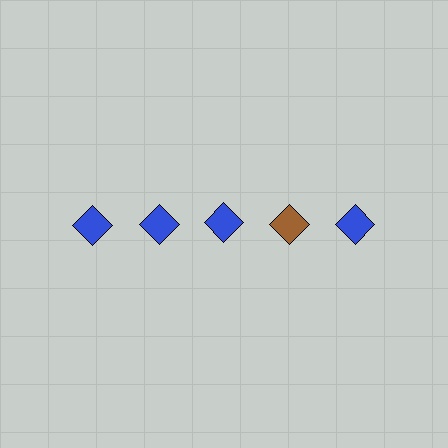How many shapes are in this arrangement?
There are 5 shapes arranged in a grid pattern.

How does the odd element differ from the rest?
It has a different color: brown instead of blue.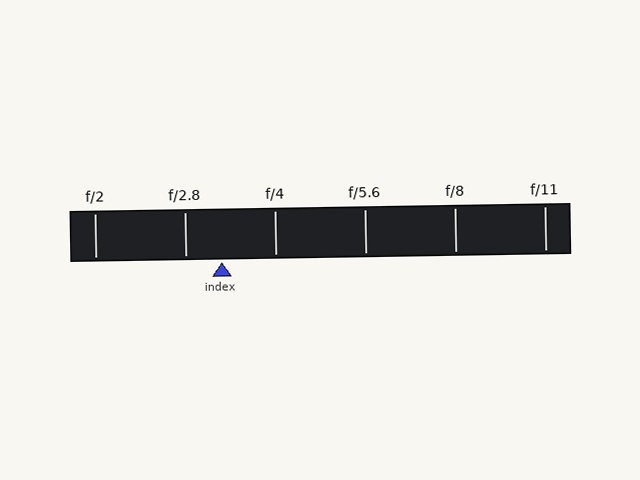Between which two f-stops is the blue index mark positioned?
The index mark is between f/2.8 and f/4.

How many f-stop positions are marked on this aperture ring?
There are 6 f-stop positions marked.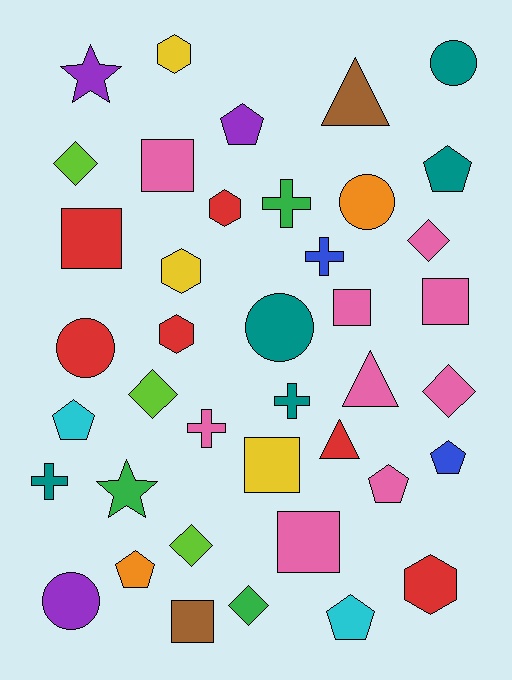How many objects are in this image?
There are 40 objects.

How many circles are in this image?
There are 5 circles.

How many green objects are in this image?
There are 3 green objects.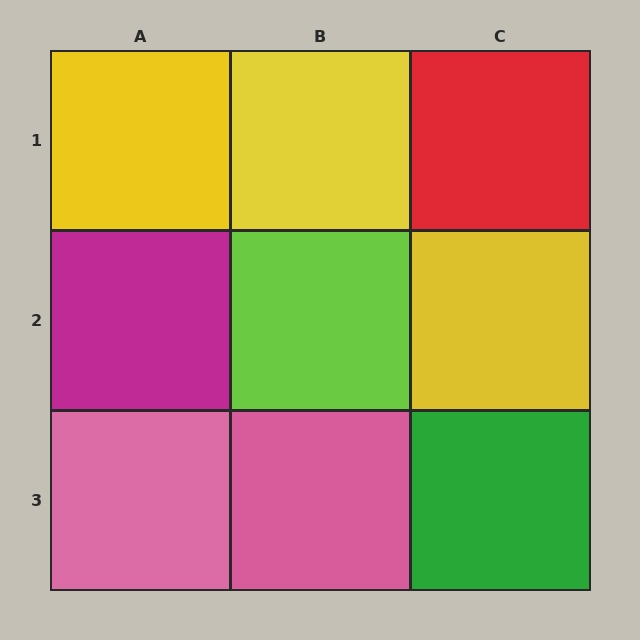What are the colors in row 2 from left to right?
Magenta, lime, yellow.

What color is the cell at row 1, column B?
Yellow.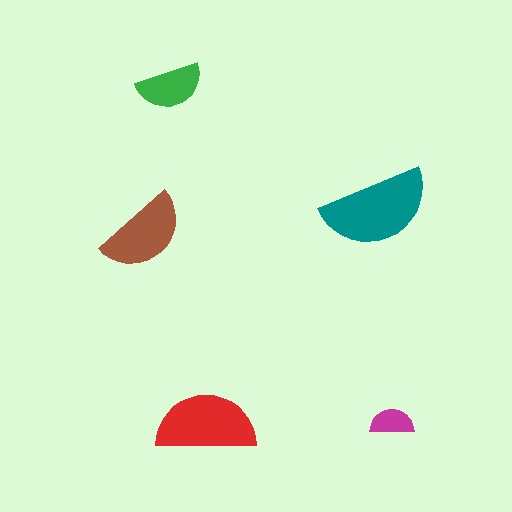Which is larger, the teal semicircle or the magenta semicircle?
The teal one.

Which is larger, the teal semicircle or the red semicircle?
The teal one.